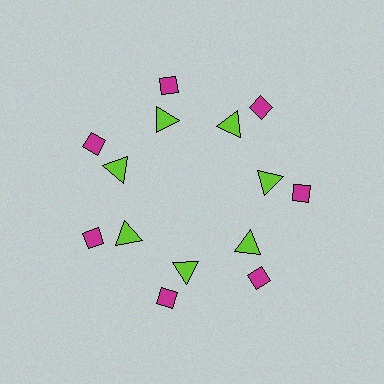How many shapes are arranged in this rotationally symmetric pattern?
There are 14 shapes, arranged in 7 groups of 2.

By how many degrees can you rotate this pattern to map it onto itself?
The pattern maps onto itself every 51 degrees of rotation.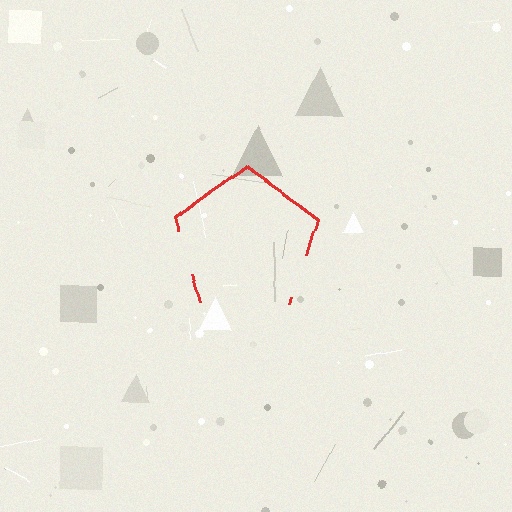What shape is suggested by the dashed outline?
The dashed outline suggests a pentagon.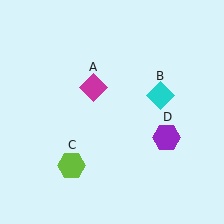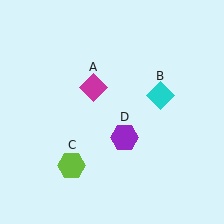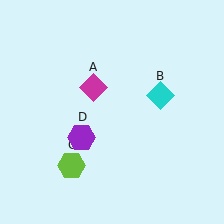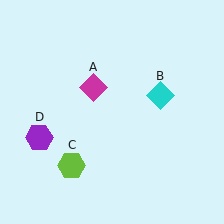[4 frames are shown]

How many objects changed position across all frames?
1 object changed position: purple hexagon (object D).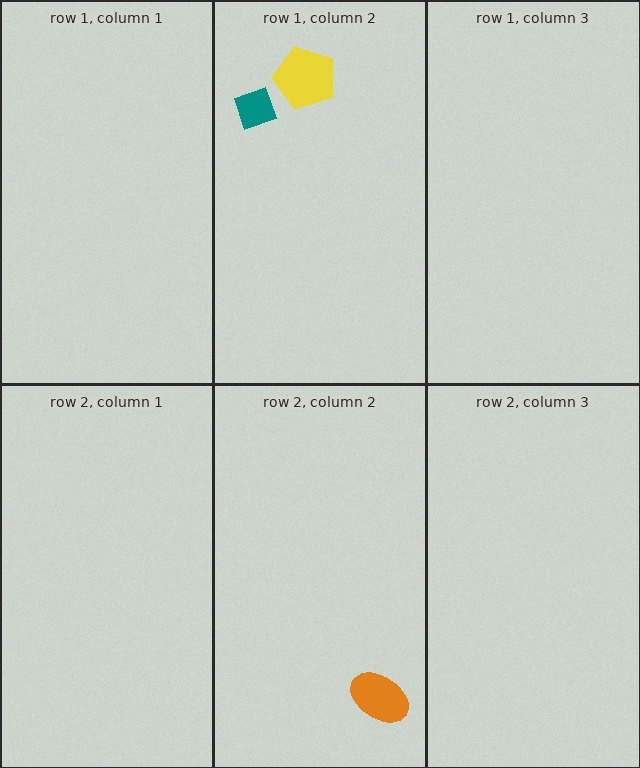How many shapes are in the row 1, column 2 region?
2.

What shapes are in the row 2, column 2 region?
The orange ellipse.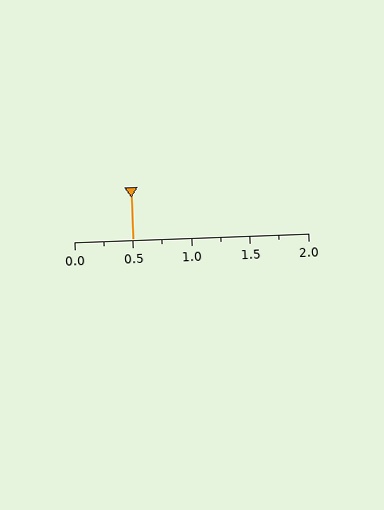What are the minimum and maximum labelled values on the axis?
The axis runs from 0.0 to 2.0.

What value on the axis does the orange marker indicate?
The marker indicates approximately 0.5.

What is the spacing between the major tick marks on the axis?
The major ticks are spaced 0.5 apart.